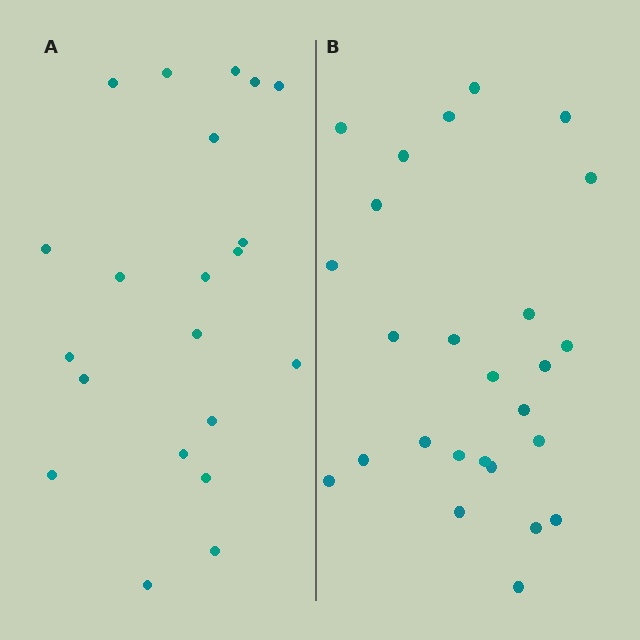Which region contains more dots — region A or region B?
Region B (the right region) has more dots.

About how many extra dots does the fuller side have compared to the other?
Region B has about 5 more dots than region A.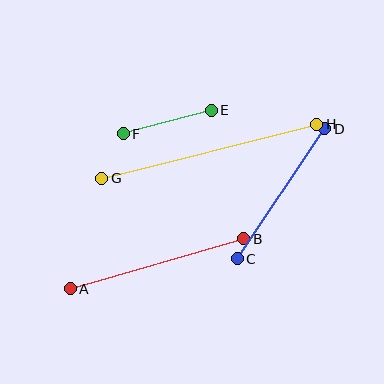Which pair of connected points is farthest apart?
Points G and H are farthest apart.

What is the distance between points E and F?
The distance is approximately 91 pixels.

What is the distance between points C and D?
The distance is approximately 157 pixels.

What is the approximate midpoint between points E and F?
The midpoint is at approximately (167, 122) pixels.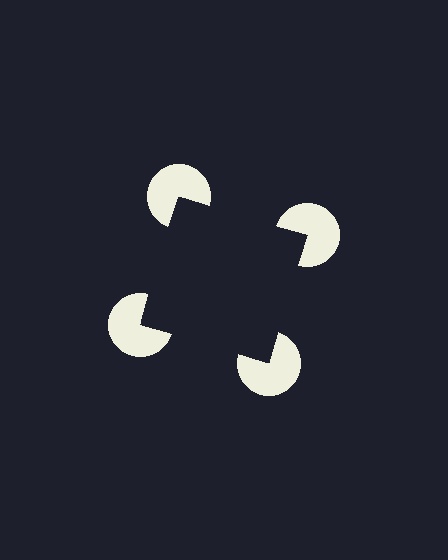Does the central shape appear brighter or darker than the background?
It typically appears slightly darker than the background, even though no actual brightness change is drawn.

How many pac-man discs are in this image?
There are 4 — one at each vertex of the illusory square.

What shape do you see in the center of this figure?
An illusory square — its edges are inferred from the aligned wedge cuts in the pac-man discs, not physically drawn.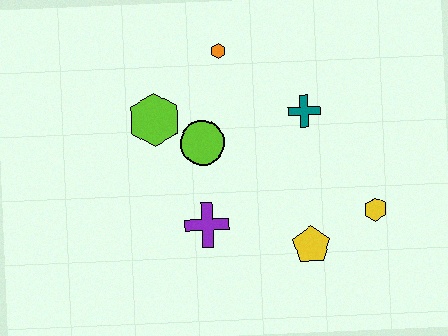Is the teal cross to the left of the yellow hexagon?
Yes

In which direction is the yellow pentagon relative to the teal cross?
The yellow pentagon is below the teal cross.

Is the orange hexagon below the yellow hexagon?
No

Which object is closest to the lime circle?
The lime hexagon is closest to the lime circle.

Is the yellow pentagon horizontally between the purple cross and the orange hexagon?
No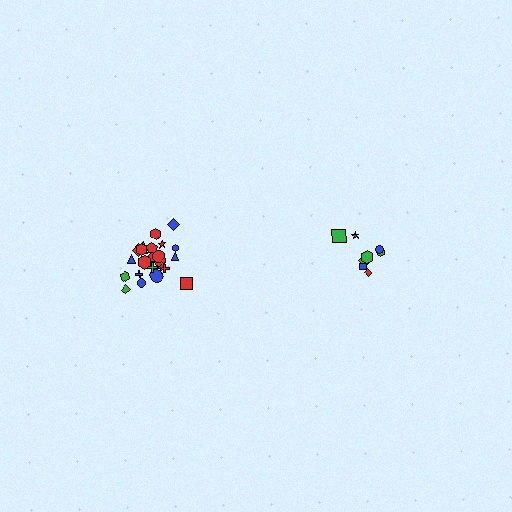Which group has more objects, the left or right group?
The left group.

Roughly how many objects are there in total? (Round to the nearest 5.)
Roughly 35 objects in total.